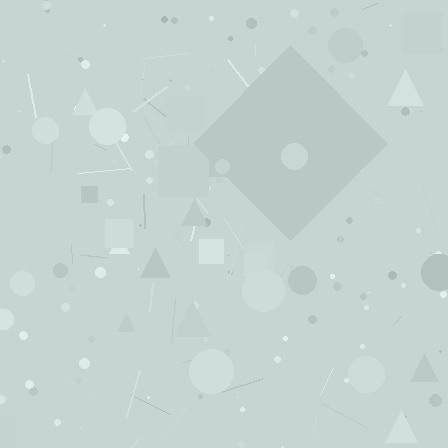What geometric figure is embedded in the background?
A diamond is embedded in the background.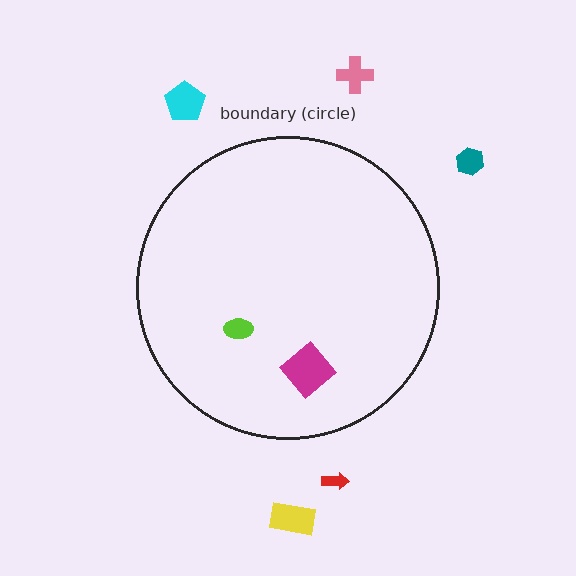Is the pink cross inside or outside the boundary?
Outside.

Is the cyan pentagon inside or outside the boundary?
Outside.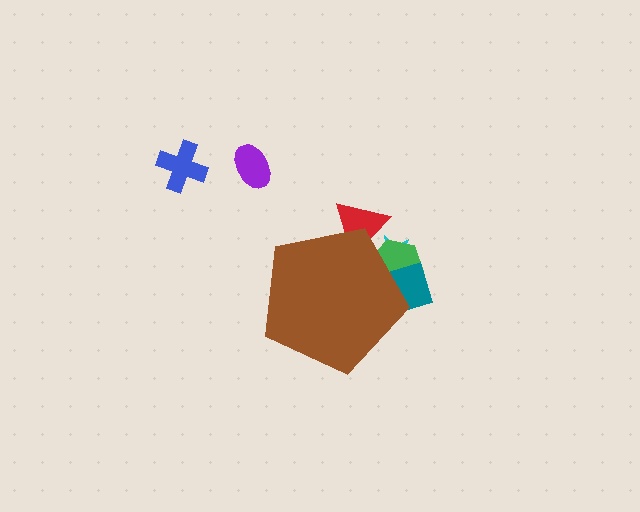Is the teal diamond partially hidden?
Yes, the teal diamond is partially hidden behind the brown pentagon.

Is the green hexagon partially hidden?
Yes, the green hexagon is partially hidden behind the brown pentagon.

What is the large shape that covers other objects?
A brown pentagon.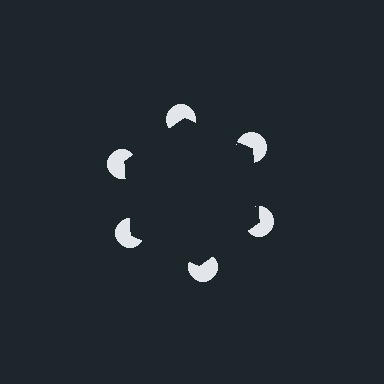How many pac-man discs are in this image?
There are 6 — one at each vertex of the illusory hexagon.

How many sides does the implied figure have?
6 sides.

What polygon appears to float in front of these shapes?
An illusory hexagon — its edges are inferred from the aligned wedge cuts in the pac-man discs, not physically drawn.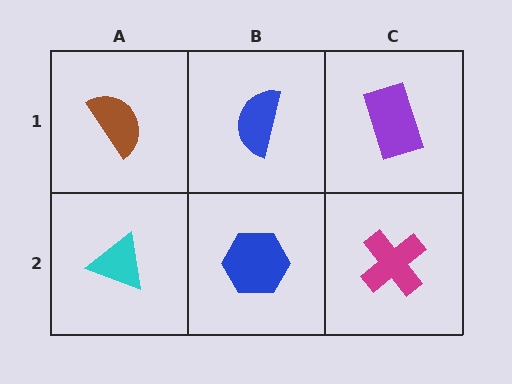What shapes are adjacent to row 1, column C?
A magenta cross (row 2, column C), a blue semicircle (row 1, column B).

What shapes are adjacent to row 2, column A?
A brown semicircle (row 1, column A), a blue hexagon (row 2, column B).